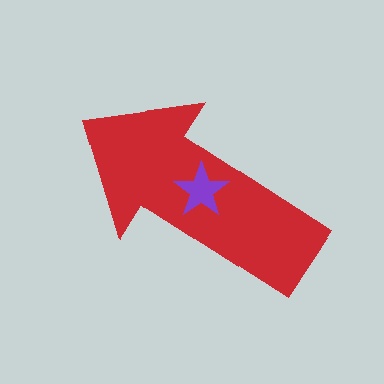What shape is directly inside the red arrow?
The purple star.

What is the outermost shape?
The red arrow.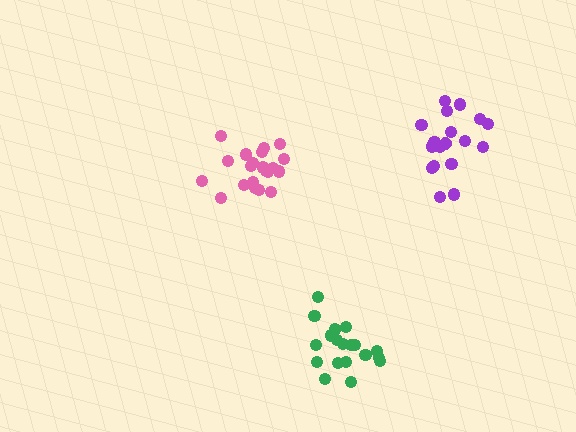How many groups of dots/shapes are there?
There are 3 groups.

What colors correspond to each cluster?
The clusters are colored: pink, purple, green.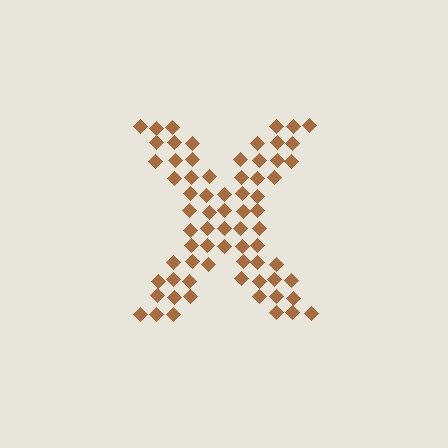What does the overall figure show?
The overall figure shows the letter X.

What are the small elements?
The small elements are diamonds.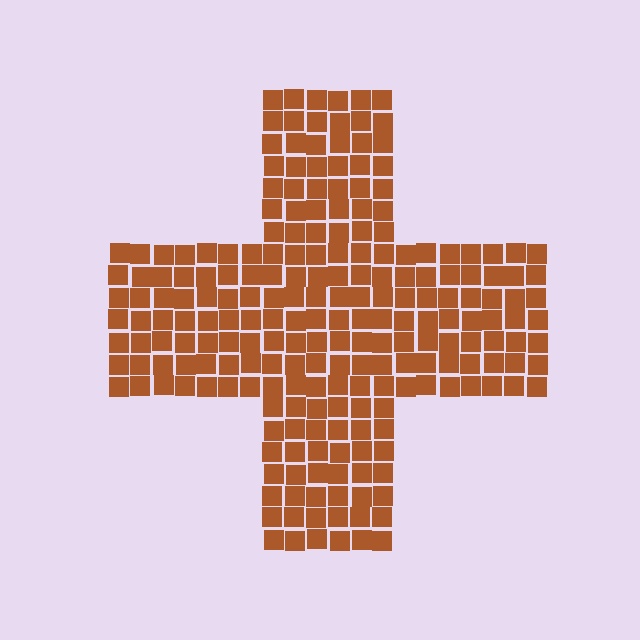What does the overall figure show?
The overall figure shows a cross.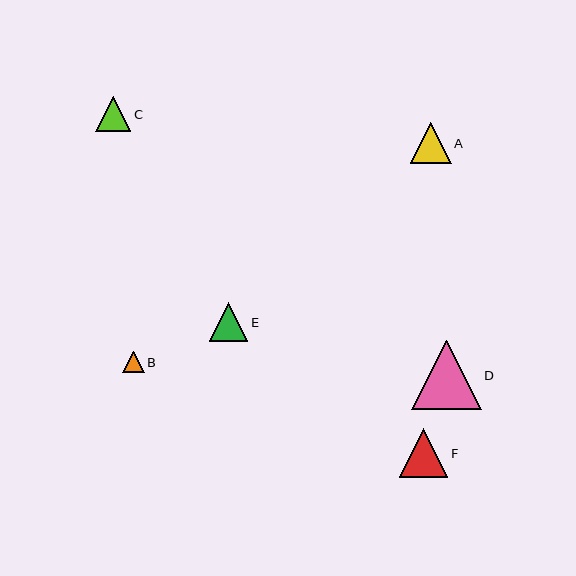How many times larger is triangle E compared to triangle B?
Triangle E is approximately 1.8 times the size of triangle B.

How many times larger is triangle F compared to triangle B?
Triangle F is approximately 2.2 times the size of triangle B.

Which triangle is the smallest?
Triangle B is the smallest with a size of approximately 22 pixels.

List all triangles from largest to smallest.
From largest to smallest: D, F, A, E, C, B.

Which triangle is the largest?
Triangle D is the largest with a size of approximately 70 pixels.